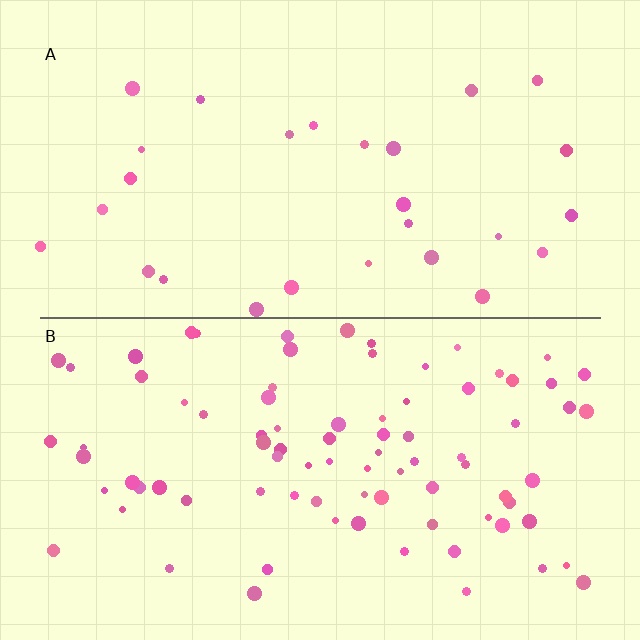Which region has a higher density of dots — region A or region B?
B (the bottom).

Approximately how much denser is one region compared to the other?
Approximately 3.1× — region B over region A.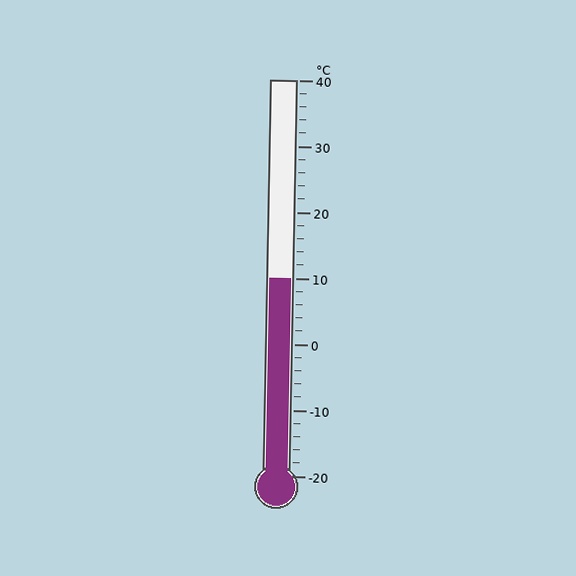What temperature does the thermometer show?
The thermometer shows approximately 10°C.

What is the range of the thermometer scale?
The thermometer scale ranges from -20°C to 40°C.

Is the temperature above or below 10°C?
The temperature is at 10°C.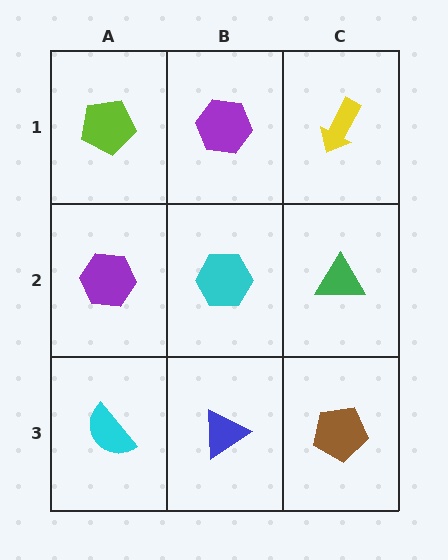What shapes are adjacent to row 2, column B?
A purple hexagon (row 1, column B), a blue triangle (row 3, column B), a purple hexagon (row 2, column A), a green triangle (row 2, column C).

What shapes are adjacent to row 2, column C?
A yellow arrow (row 1, column C), a brown pentagon (row 3, column C), a cyan hexagon (row 2, column B).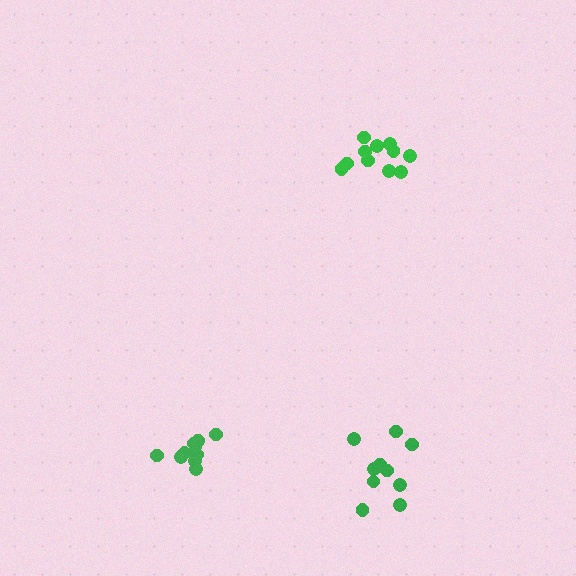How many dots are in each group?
Group 1: 10 dots, Group 2: 11 dots, Group 3: 11 dots (32 total).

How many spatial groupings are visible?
There are 3 spatial groupings.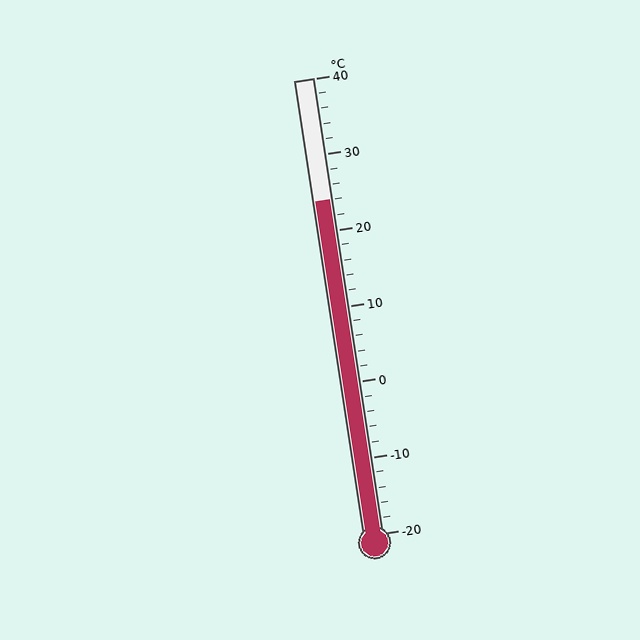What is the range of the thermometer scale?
The thermometer scale ranges from -20°C to 40°C.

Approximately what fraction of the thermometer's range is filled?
The thermometer is filled to approximately 75% of its range.